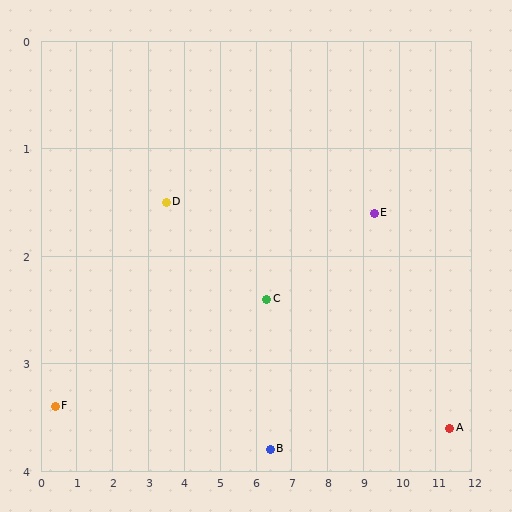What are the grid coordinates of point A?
Point A is at approximately (11.4, 3.6).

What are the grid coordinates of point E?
Point E is at approximately (9.3, 1.6).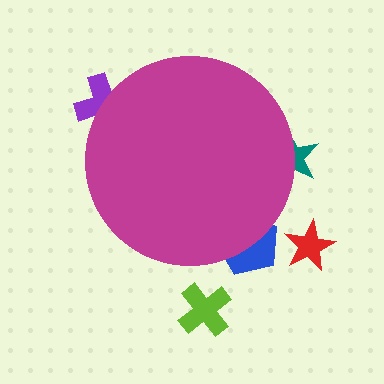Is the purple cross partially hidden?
Yes, the purple cross is partially hidden behind the magenta circle.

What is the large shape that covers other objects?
A magenta circle.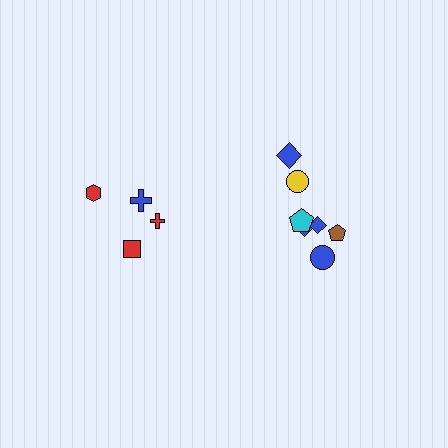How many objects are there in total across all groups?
There are 12 objects.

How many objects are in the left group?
There are 4 objects.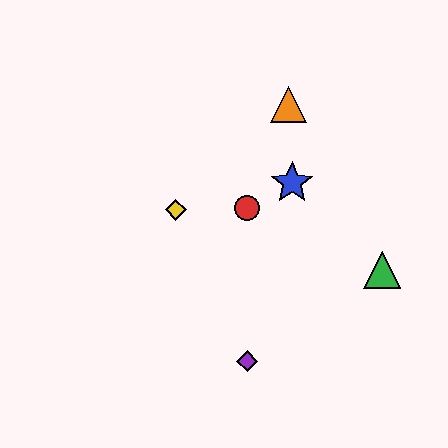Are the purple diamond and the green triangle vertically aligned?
No, the purple diamond is at x≈247 and the green triangle is at x≈382.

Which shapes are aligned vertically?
The red circle, the purple diamond are aligned vertically.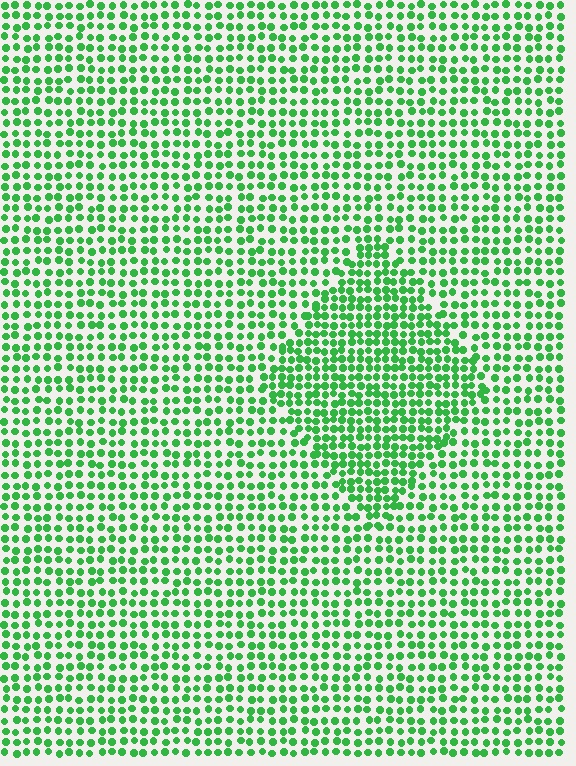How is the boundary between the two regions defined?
The boundary is defined by a change in element density (approximately 1.5x ratio). All elements are the same color, size, and shape.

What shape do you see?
I see a diamond.